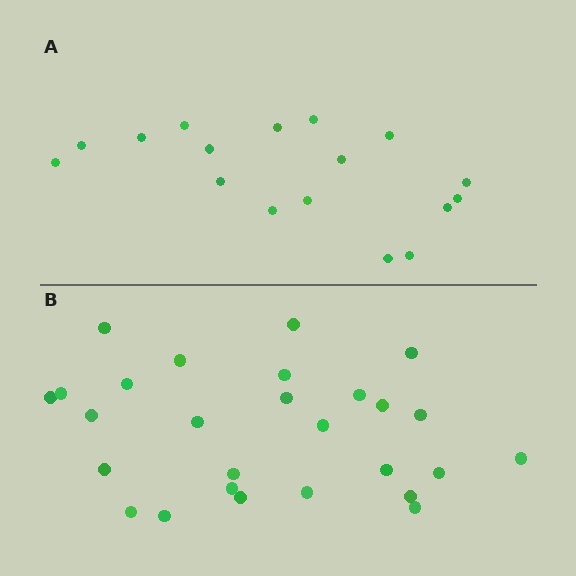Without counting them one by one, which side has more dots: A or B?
Region B (the bottom region) has more dots.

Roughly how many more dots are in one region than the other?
Region B has roughly 10 or so more dots than region A.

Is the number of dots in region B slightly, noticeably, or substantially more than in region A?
Region B has substantially more. The ratio is roughly 1.6 to 1.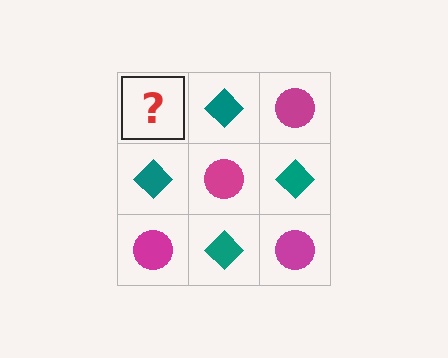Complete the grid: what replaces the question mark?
The question mark should be replaced with a magenta circle.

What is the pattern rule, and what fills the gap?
The rule is that it alternates magenta circle and teal diamond in a checkerboard pattern. The gap should be filled with a magenta circle.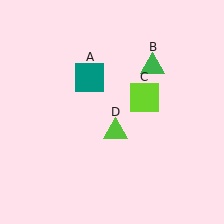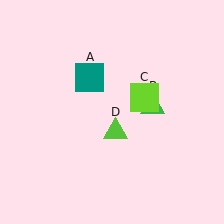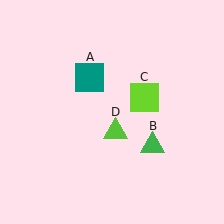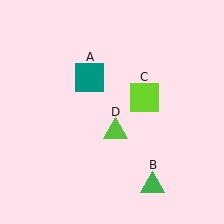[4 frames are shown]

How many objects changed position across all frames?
1 object changed position: green triangle (object B).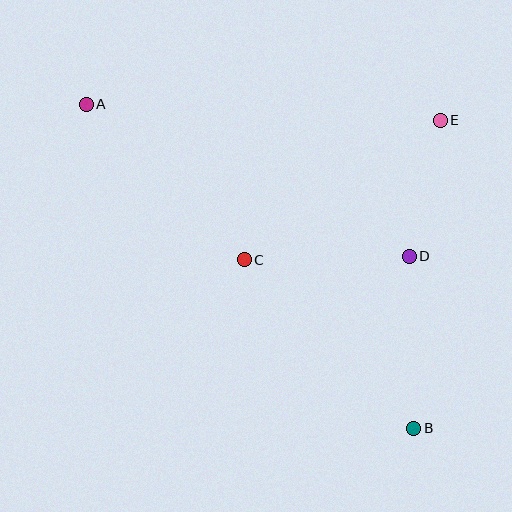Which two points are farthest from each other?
Points A and B are farthest from each other.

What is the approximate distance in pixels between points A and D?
The distance between A and D is approximately 357 pixels.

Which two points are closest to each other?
Points D and E are closest to each other.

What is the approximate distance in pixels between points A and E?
The distance between A and E is approximately 354 pixels.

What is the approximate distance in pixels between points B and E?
The distance between B and E is approximately 309 pixels.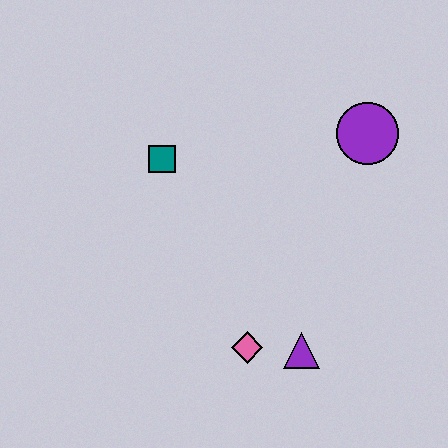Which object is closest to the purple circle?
The teal square is closest to the purple circle.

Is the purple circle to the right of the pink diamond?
Yes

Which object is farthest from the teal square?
The purple triangle is farthest from the teal square.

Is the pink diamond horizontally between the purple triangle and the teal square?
Yes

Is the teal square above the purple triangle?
Yes